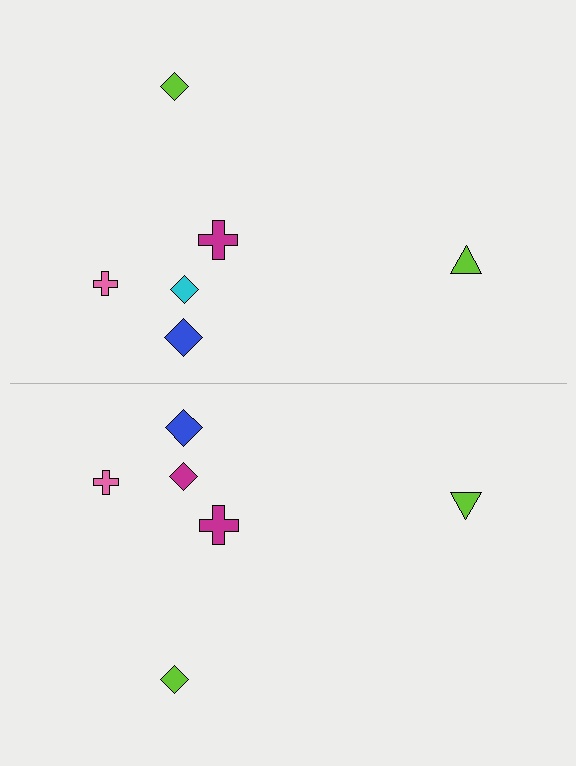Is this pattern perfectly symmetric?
No, the pattern is not perfectly symmetric. The magenta diamond on the bottom side breaks the symmetry — its mirror counterpart is cyan.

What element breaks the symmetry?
The magenta diamond on the bottom side breaks the symmetry — its mirror counterpart is cyan.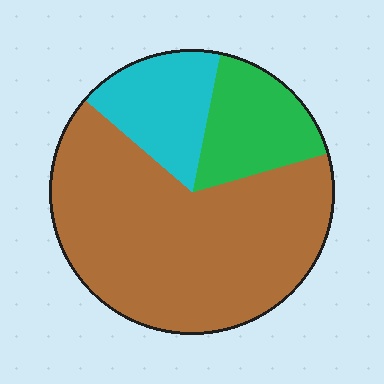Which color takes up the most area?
Brown, at roughly 65%.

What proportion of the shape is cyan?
Cyan covers roughly 15% of the shape.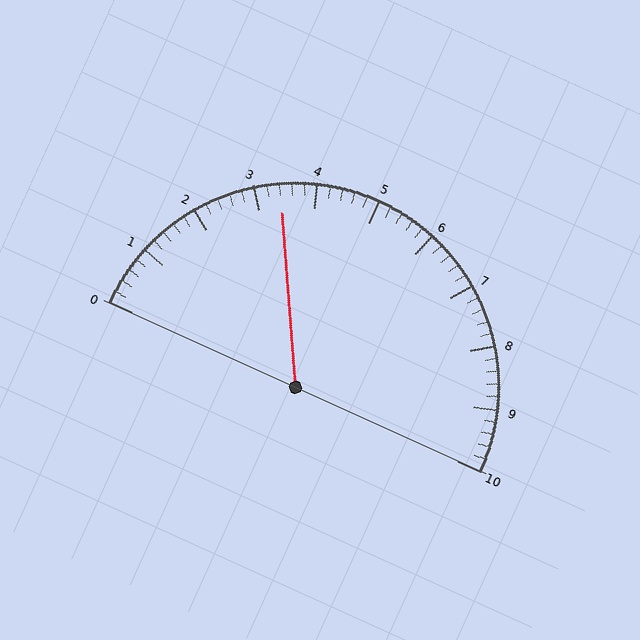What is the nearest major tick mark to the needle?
The nearest major tick mark is 3.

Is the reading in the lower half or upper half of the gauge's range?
The reading is in the lower half of the range (0 to 10).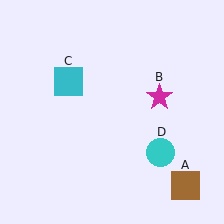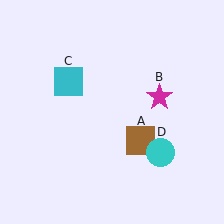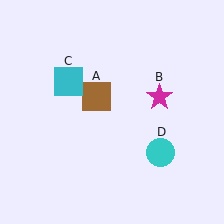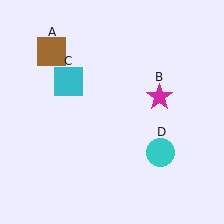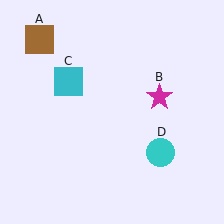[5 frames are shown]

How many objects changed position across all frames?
1 object changed position: brown square (object A).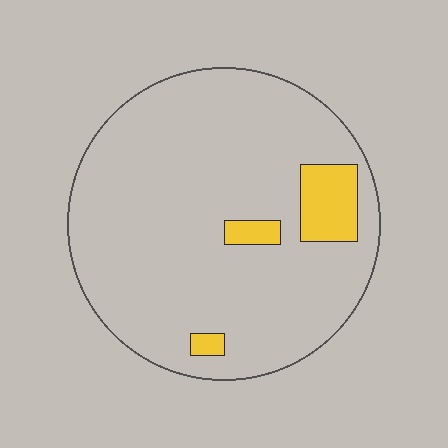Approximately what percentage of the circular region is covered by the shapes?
Approximately 10%.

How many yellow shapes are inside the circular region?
3.